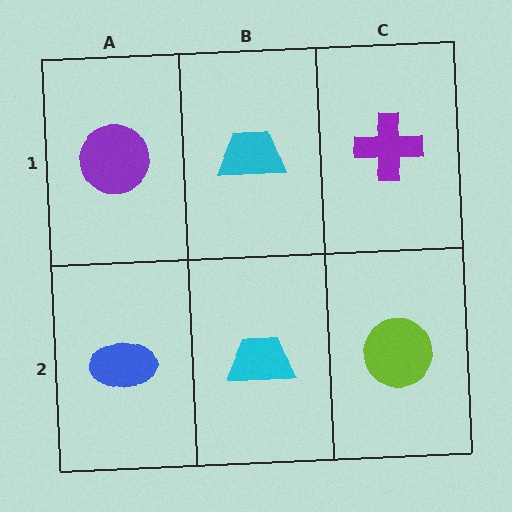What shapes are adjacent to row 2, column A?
A purple circle (row 1, column A), a cyan trapezoid (row 2, column B).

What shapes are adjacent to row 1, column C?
A lime circle (row 2, column C), a cyan trapezoid (row 1, column B).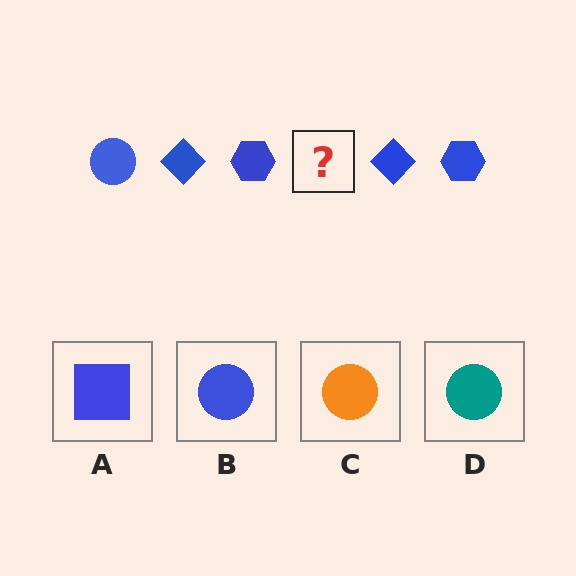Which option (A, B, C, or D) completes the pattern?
B.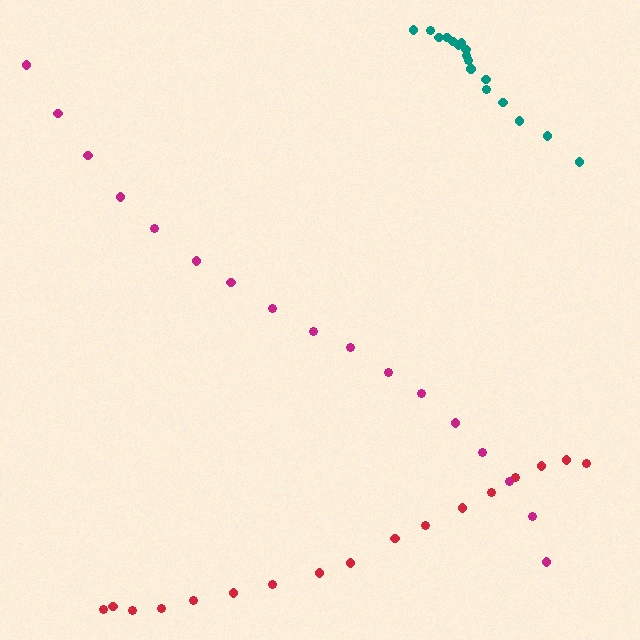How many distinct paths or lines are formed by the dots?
There are 3 distinct paths.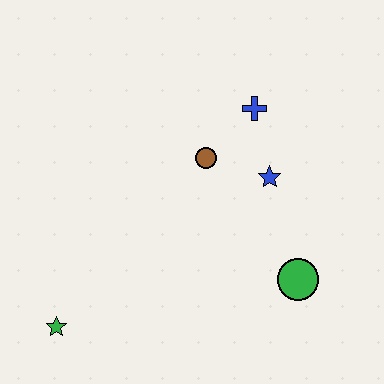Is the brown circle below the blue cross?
Yes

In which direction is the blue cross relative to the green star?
The blue cross is above the green star.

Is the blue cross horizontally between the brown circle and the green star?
No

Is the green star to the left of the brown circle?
Yes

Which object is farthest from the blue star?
The green star is farthest from the blue star.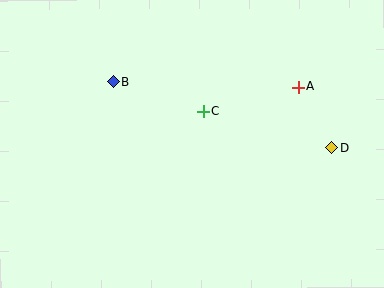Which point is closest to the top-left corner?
Point B is closest to the top-left corner.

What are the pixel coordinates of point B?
Point B is at (113, 82).